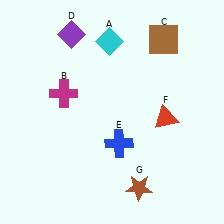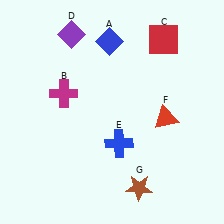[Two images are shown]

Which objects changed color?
A changed from cyan to blue. C changed from brown to red.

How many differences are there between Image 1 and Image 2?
There are 2 differences between the two images.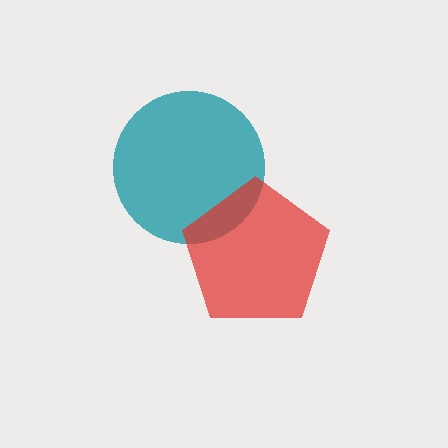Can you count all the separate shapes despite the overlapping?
Yes, there are 2 separate shapes.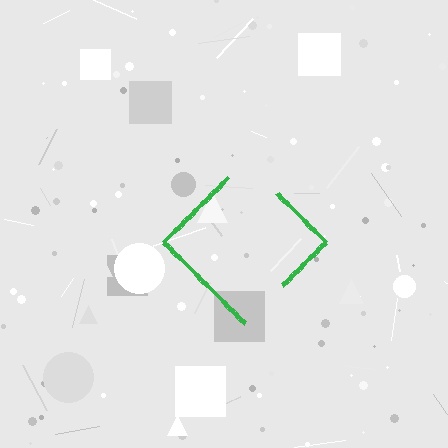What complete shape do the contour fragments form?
The contour fragments form a diamond.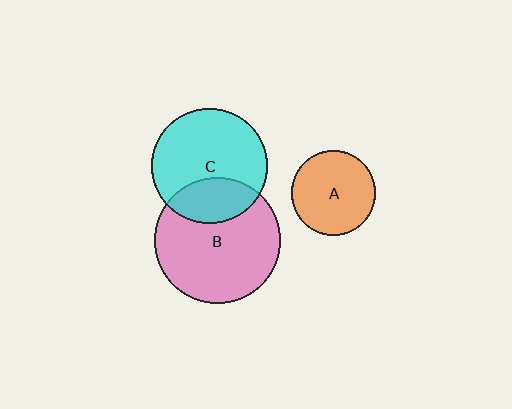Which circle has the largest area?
Circle B (pink).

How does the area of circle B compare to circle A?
Approximately 2.2 times.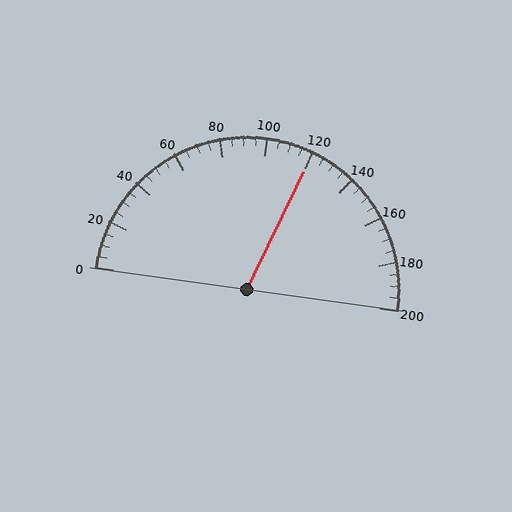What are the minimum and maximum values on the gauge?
The gauge ranges from 0 to 200.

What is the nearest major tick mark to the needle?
The nearest major tick mark is 120.